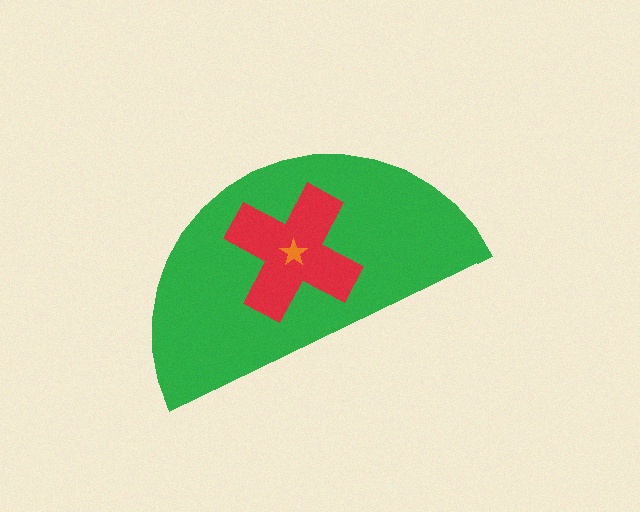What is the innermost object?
The orange star.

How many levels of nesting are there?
3.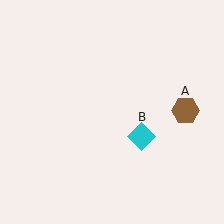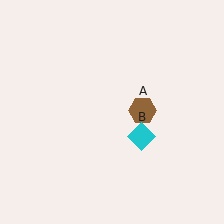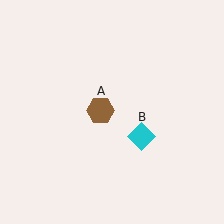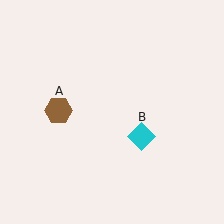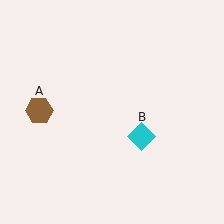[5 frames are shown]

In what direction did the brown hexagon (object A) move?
The brown hexagon (object A) moved left.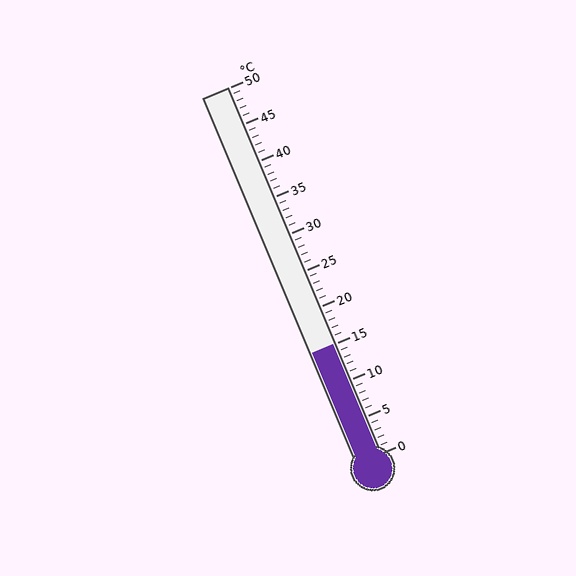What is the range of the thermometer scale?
The thermometer scale ranges from 0°C to 50°C.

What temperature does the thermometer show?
The thermometer shows approximately 15°C.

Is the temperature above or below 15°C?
The temperature is at 15°C.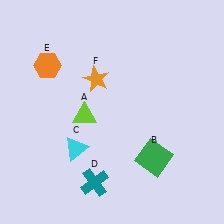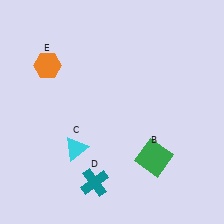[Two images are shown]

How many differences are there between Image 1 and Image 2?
There are 2 differences between the two images.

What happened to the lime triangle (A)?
The lime triangle (A) was removed in Image 2. It was in the bottom-left area of Image 1.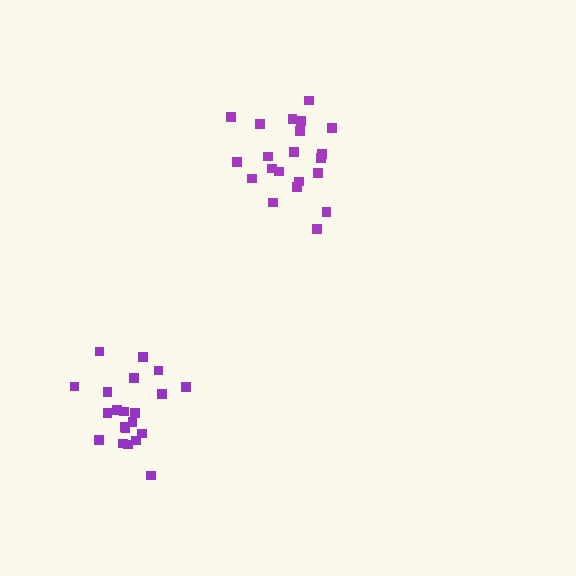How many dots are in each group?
Group 1: 21 dots, Group 2: 21 dots (42 total).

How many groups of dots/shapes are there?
There are 2 groups.